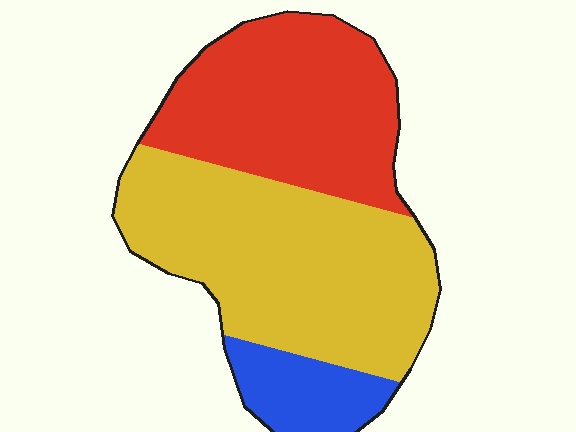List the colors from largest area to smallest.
From largest to smallest: yellow, red, blue.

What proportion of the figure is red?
Red covers around 40% of the figure.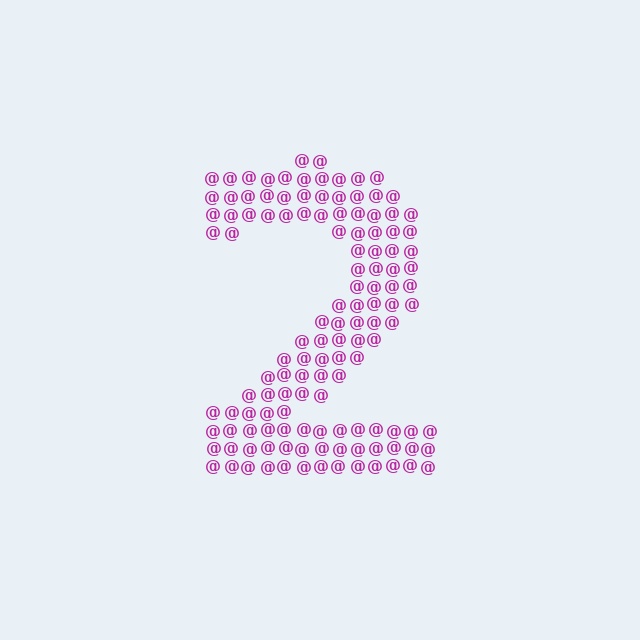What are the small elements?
The small elements are at signs.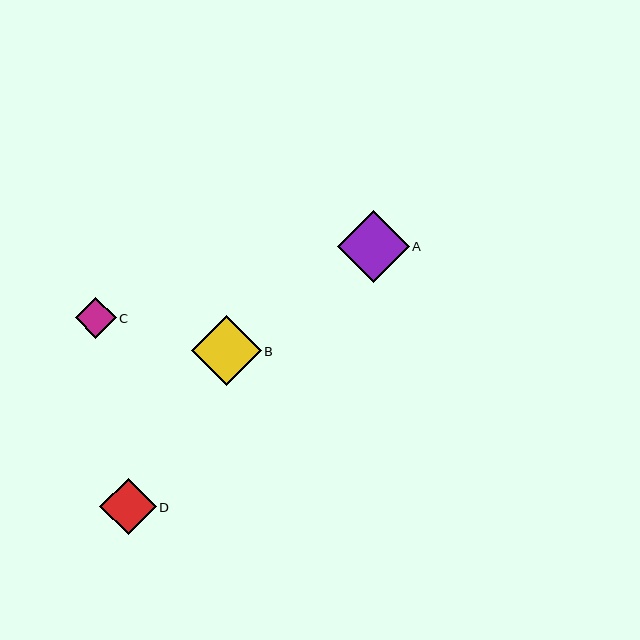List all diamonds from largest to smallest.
From largest to smallest: A, B, D, C.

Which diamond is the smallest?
Diamond C is the smallest with a size of approximately 41 pixels.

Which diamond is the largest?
Diamond A is the largest with a size of approximately 72 pixels.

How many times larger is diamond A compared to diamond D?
Diamond A is approximately 1.3 times the size of diamond D.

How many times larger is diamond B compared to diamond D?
Diamond B is approximately 1.2 times the size of diamond D.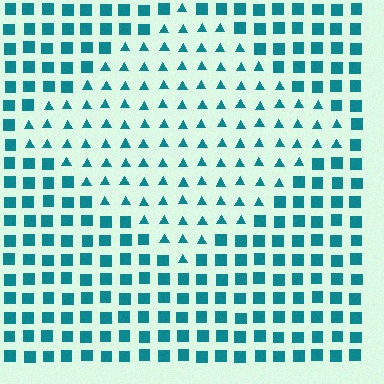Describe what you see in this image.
The image is filled with small teal elements arranged in a uniform grid. A diamond-shaped region contains triangles, while the surrounding area contains squares. The boundary is defined purely by the change in element shape.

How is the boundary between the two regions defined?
The boundary is defined by a change in element shape: triangles inside vs. squares outside. All elements share the same color and spacing.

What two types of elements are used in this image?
The image uses triangles inside the diamond region and squares outside it.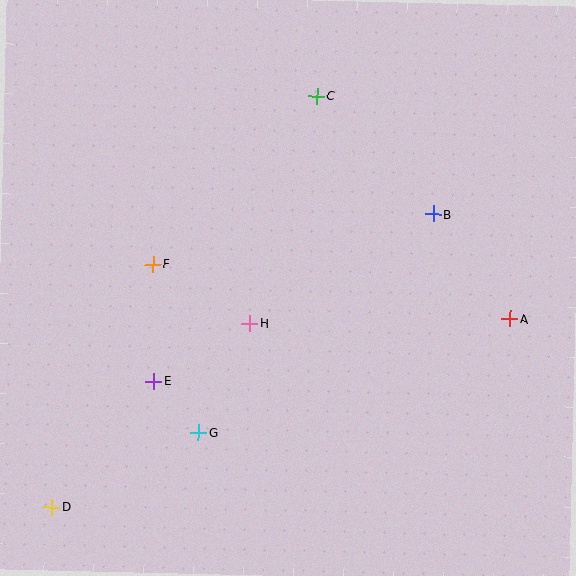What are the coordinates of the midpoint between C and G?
The midpoint between C and G is at (257, 264).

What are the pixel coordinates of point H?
Point H is at (250, 323).